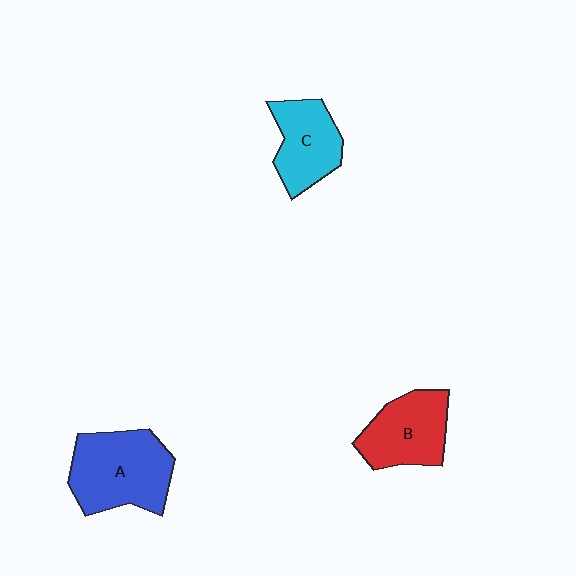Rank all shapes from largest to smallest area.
From largest to smallest: A (blue), B (red), C (cyan).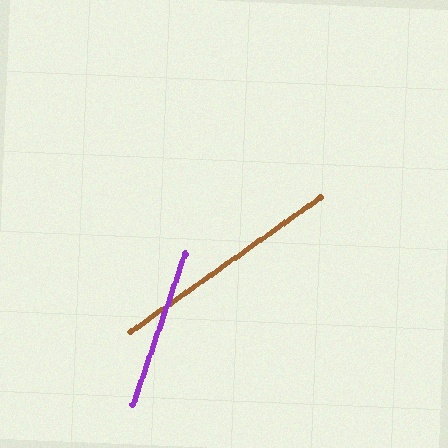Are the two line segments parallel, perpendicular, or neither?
Neither parallel nor perpendicular — they differ by about 35°.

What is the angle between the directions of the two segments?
Approximately 35 degrees.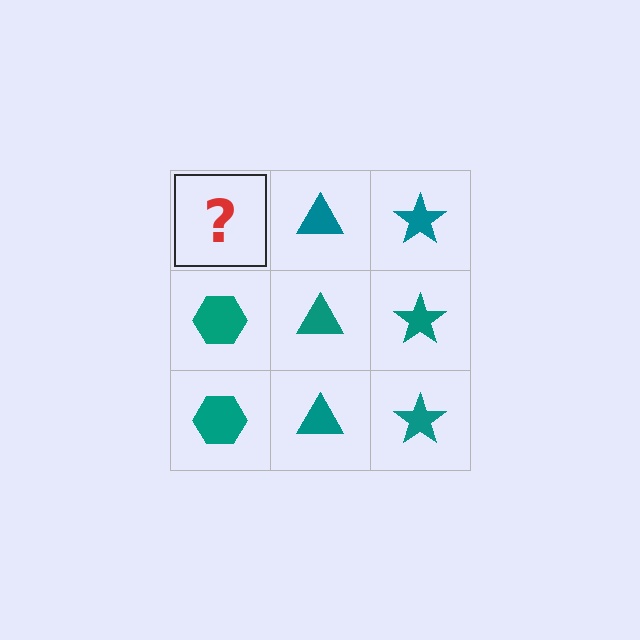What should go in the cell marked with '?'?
The missing cell should contain a teal hexagon.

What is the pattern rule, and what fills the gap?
The rule is that each column has a consistent shape. The gap should be filled with a teal hexagon.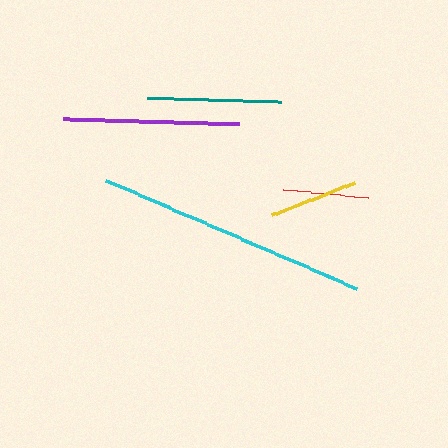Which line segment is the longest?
The cyan line is the longest at approximately 273 pixels.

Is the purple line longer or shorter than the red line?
The purple line is longer than the red line.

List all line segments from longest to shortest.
From longest to shortest: cyan, purple, teal, yellow, red.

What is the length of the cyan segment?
The cyan segment is approximately 273 pixels long.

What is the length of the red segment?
The red segment is approximately 85 pixels long.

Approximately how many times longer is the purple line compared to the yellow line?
The purple line is approximately 2.0 times the length of the yellow line.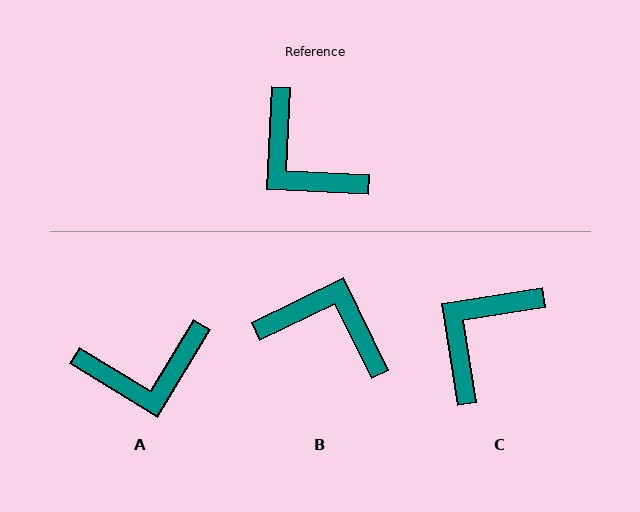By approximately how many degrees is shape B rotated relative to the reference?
Approximately 151 degrees clockwise.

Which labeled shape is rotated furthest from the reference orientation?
B, about 151 degrees away.